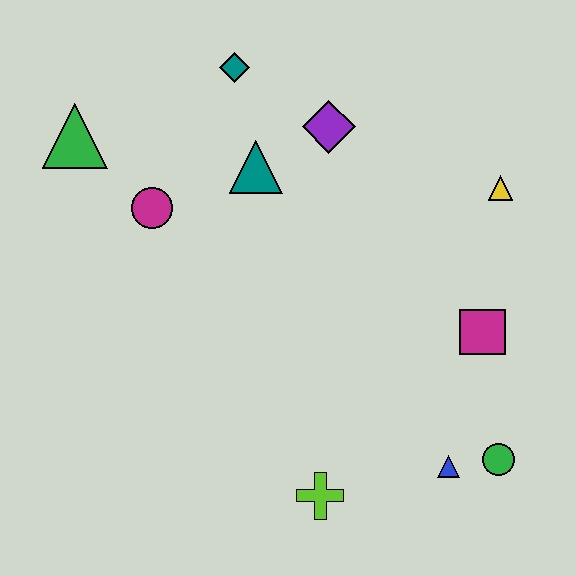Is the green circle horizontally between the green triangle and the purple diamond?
No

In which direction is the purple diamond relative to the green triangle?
The purple diamond is to the right of the green triangle.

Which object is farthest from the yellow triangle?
The green triangle is farthest from the yellow triangle.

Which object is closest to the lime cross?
The blue triangle is closest to the lime cross.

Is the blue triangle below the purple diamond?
Yes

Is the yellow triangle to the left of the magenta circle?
No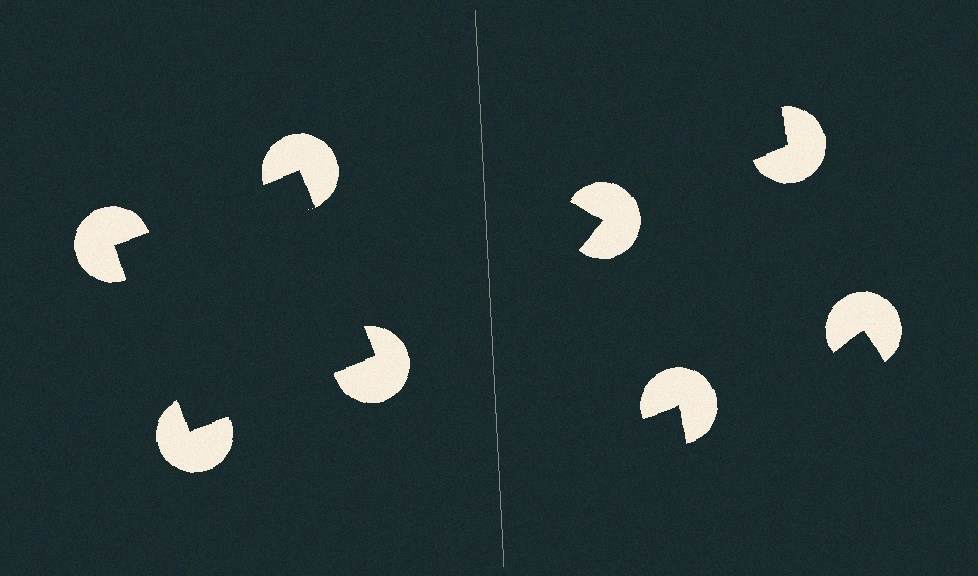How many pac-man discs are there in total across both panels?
8 — 4 on each side.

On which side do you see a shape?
An illusory square appears on the left side. On the right side the wedge cuts are rotated, so no coherent shape forms.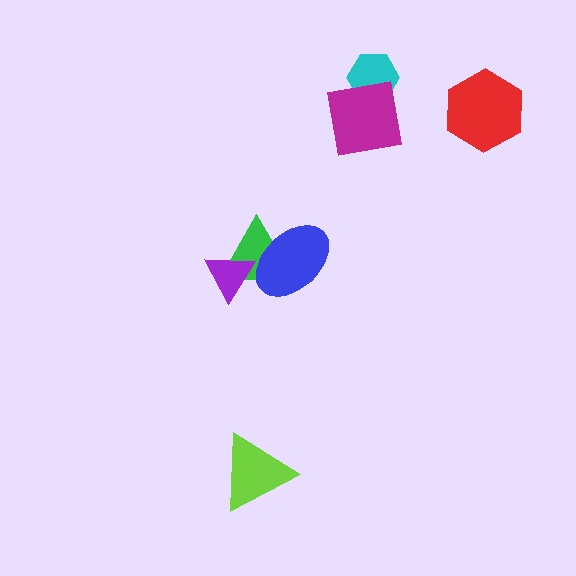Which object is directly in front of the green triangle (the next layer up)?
The blue ellipse is directly in front of the green triangle.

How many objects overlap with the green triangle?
2 objects overlap with the green triangle.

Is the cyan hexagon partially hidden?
Yes, it is partially covered by another shape.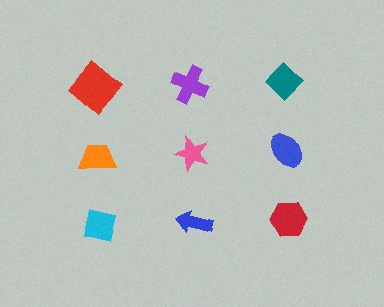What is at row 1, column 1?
A red diamond.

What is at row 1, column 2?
A purple cross.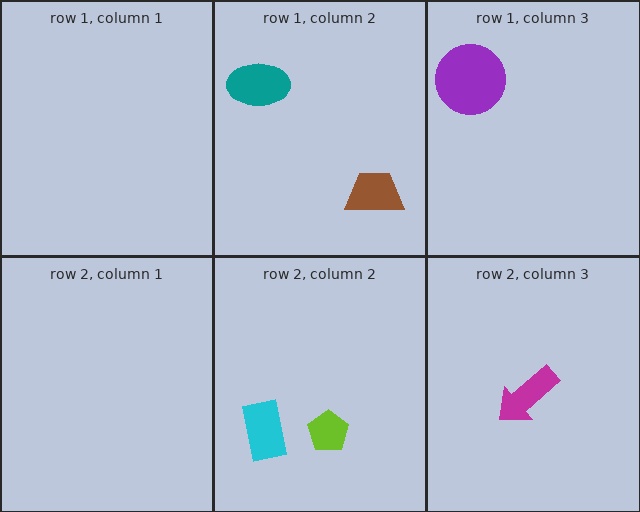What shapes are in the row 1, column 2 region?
The teal ellipse, the brown trapezoid.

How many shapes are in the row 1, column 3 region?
1.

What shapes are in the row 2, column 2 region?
The cyan rectangle, the lime pentagon.